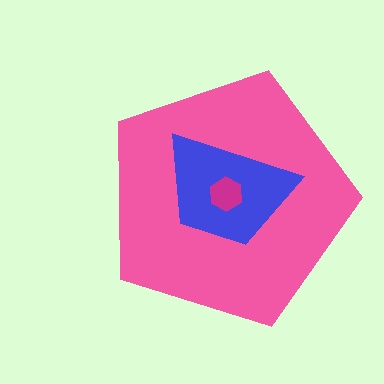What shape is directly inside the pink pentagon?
The blue trapezoid.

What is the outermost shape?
The pink pentagon.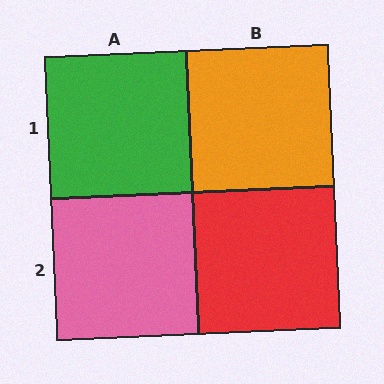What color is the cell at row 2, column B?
Red.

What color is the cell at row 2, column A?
Pink.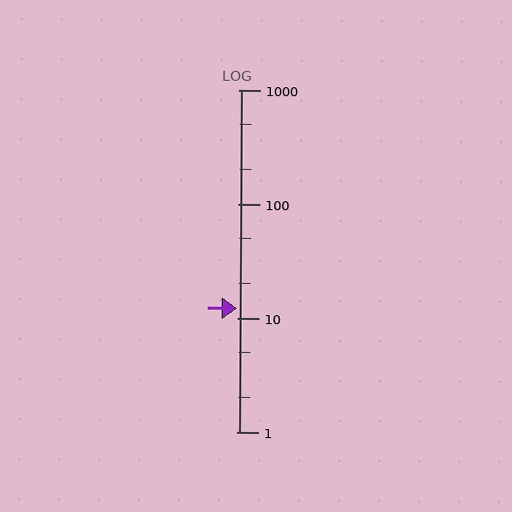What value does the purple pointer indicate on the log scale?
The pointer indicates approximately 12.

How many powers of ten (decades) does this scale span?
The scale spans 3 decades, from 1 to 1000.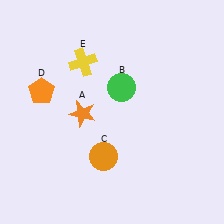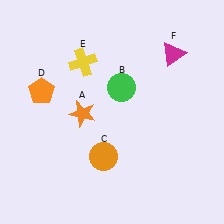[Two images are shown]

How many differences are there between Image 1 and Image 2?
There is 1 difference between the two images.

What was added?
A magenta triangle (F) was added in Image 2.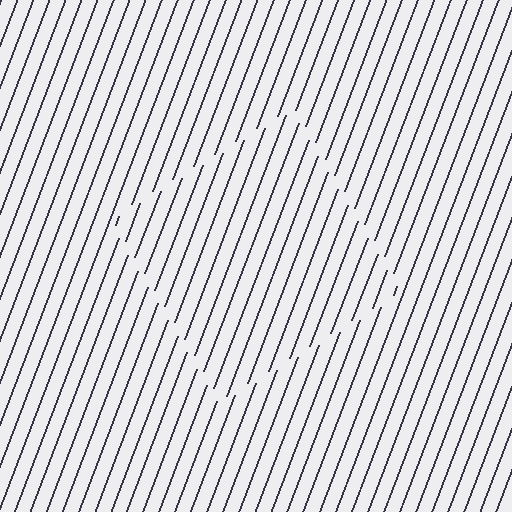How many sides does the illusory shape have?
4 sides — the line-ends trace a square.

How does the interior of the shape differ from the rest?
The interior of the shape contains the same grating, shifted by half a period — the contour is defined by the phase discontinuity where line-ends from the inner and outer gratings abut.